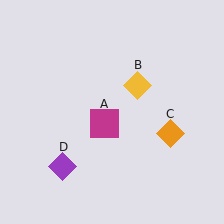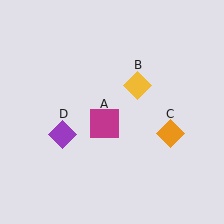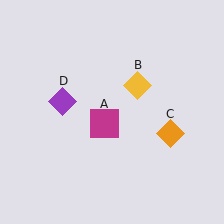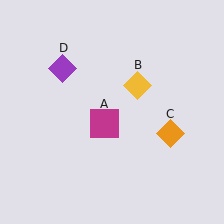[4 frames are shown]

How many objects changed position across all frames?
1 object changed position: purple diamond (object D).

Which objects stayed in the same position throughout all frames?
Magenta square (object A) and yellow diamond (object B) and orange diamond (object C) remained stationary.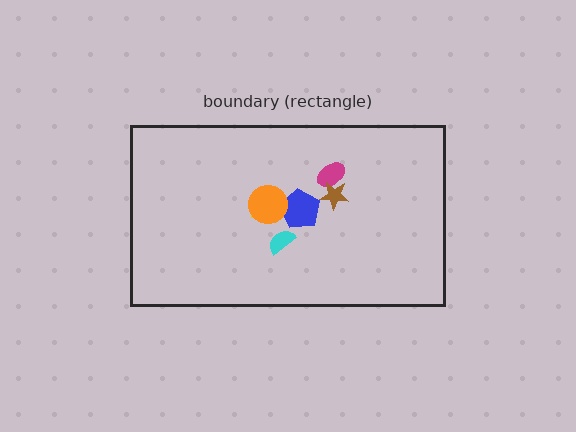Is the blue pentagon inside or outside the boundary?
Inside.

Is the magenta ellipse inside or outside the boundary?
Inside.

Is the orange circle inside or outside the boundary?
Inside.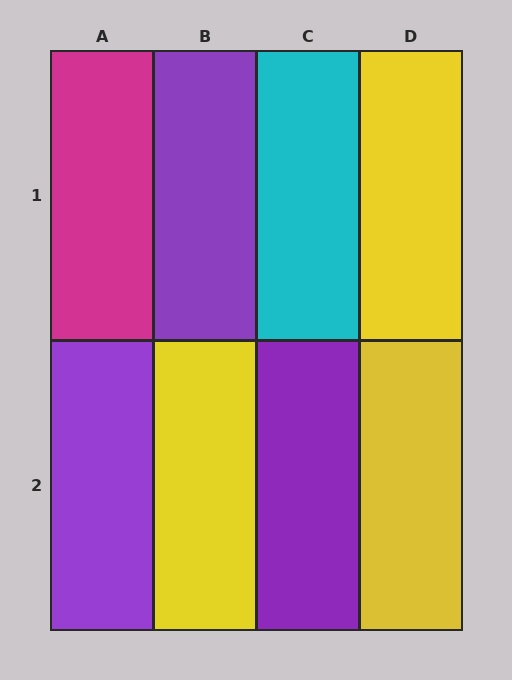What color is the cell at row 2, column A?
Purple.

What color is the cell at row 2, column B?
Yellow.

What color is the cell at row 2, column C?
Purple.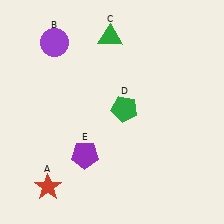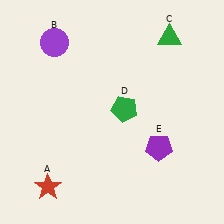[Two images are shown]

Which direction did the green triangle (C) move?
The green triangle (C) moved right.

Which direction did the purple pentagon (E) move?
The purple pentagon (E) moved right.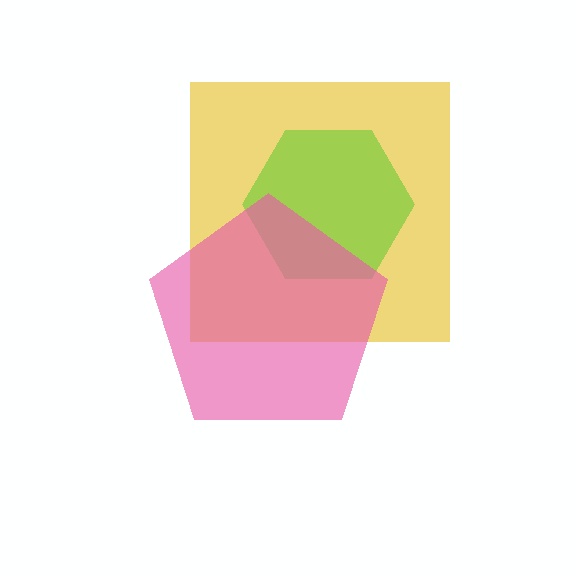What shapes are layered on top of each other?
The layered shapes are: a yellow square, a lime hexagon, a pink pentagon.